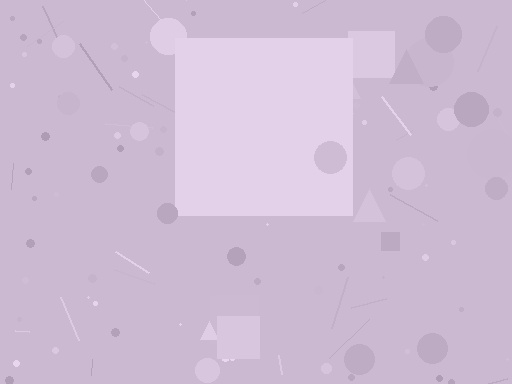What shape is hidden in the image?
A square is hidden in the image.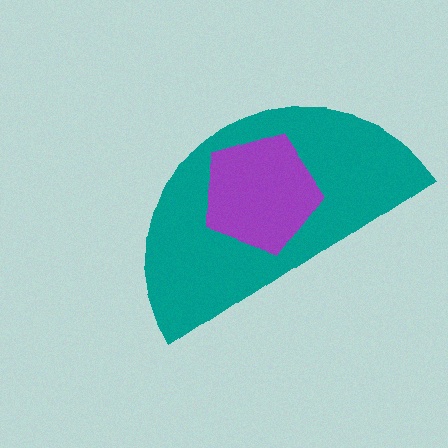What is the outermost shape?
The teal semicircle.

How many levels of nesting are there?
2.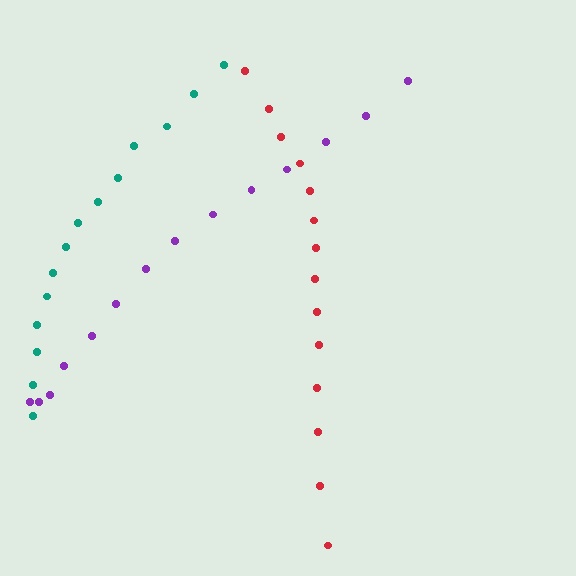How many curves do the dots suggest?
There are 3 distinct paths.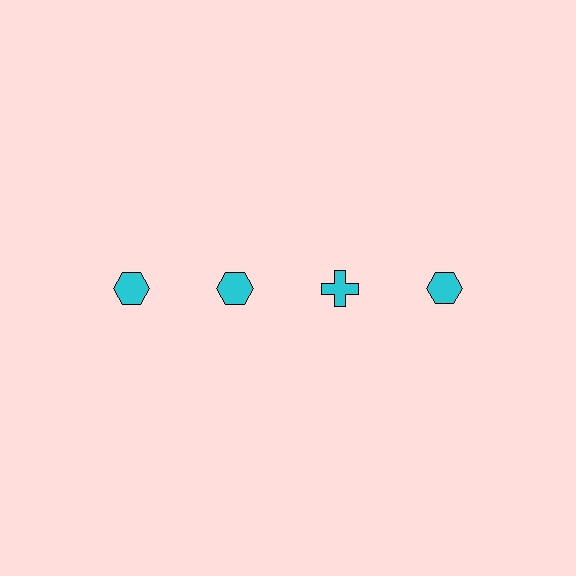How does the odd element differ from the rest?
It has a different shape: cross instead of hexagon.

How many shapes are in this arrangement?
There are 4 shapes arranged in a grid pattern.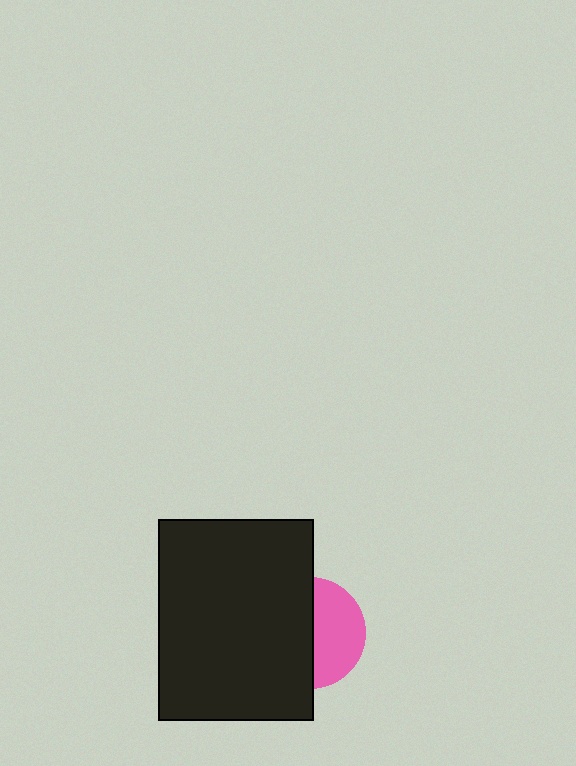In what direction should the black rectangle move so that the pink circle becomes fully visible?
The black rectangle should move left. That is the shortest direction to clear the overlap and leave the pink circle fully visible.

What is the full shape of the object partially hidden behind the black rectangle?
The partially hidden object is a pink circle.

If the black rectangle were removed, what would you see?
You would see the complete pink circle.